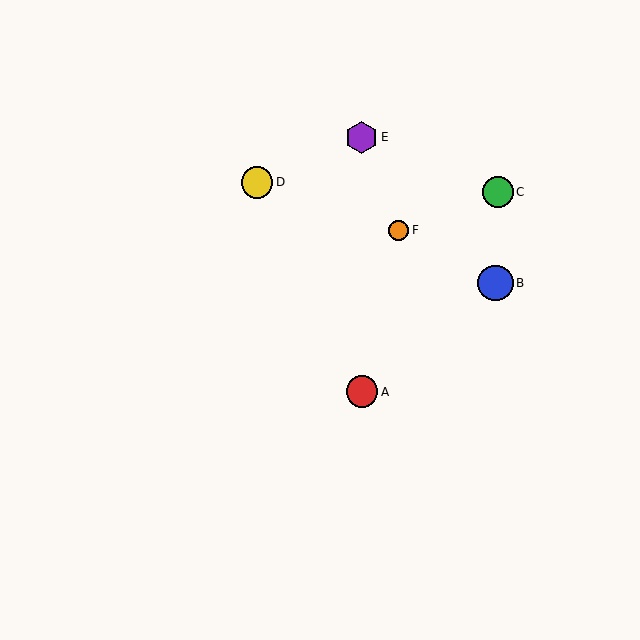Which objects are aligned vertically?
Objects A, E are aligned vertically.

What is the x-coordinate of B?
Object B is at x≈495.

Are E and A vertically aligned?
Yes, both are at x≈362.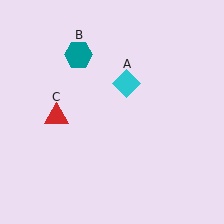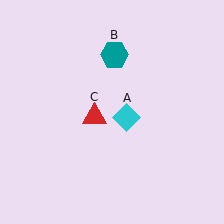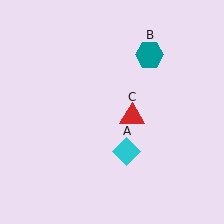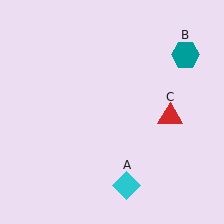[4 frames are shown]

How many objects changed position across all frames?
3 objects changed position: cyan diamond (object A), teal hexagon (object B), red triangle (object C).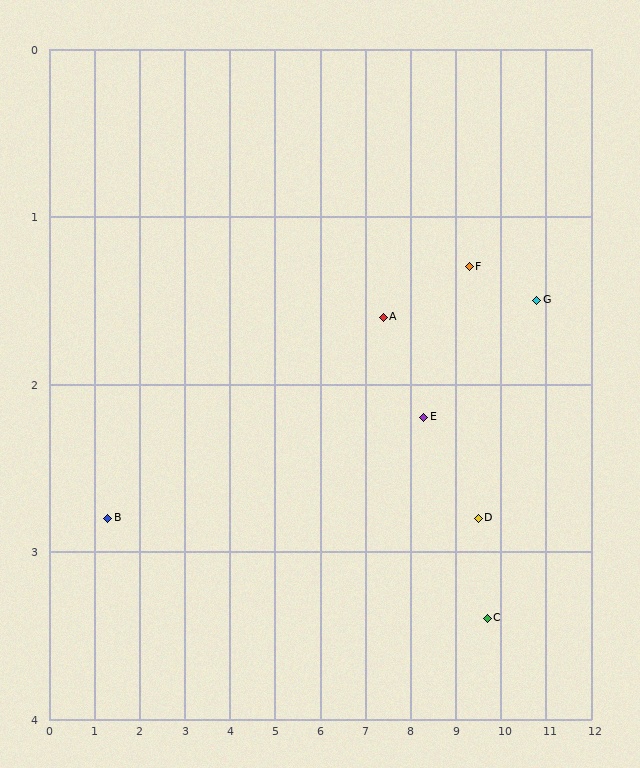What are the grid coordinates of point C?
Point C is at approximately (9.7, 3.4).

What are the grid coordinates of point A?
Point A is at approximately (7.4, 1.6).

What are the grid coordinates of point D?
Point D is at approximately (9.5, 2.8).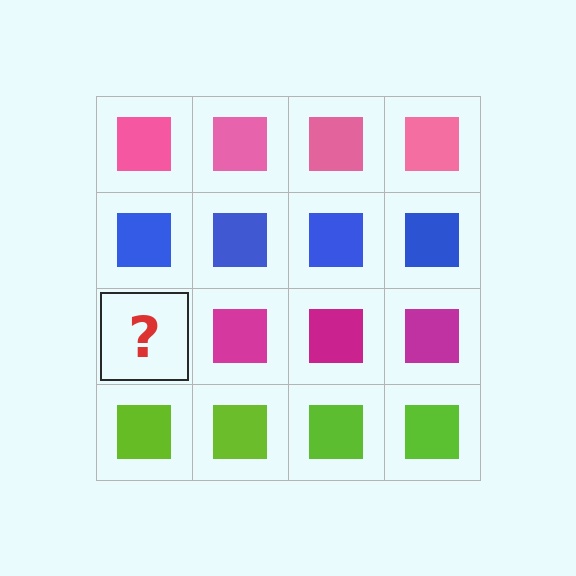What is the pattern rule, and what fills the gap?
The rule is that each row has a consistent color. The gap should be filled with a magenta square.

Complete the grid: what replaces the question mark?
The question mark should be replaced with a magenta square.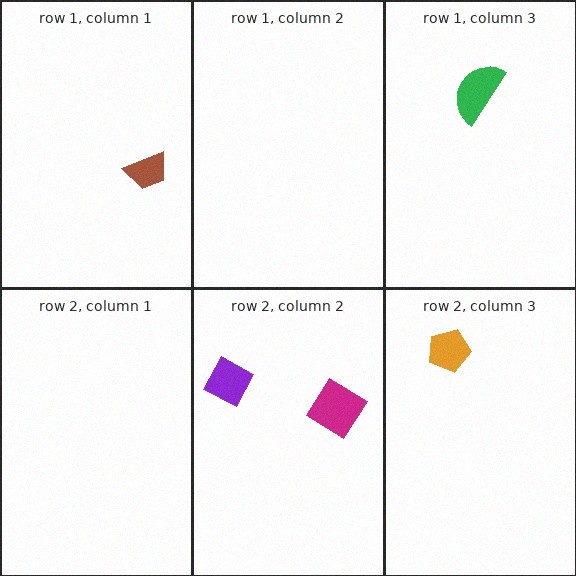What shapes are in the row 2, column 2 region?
The magenta diamond, the purple diamond.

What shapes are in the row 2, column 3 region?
The orange pentagon.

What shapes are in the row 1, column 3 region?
The green semicircle.